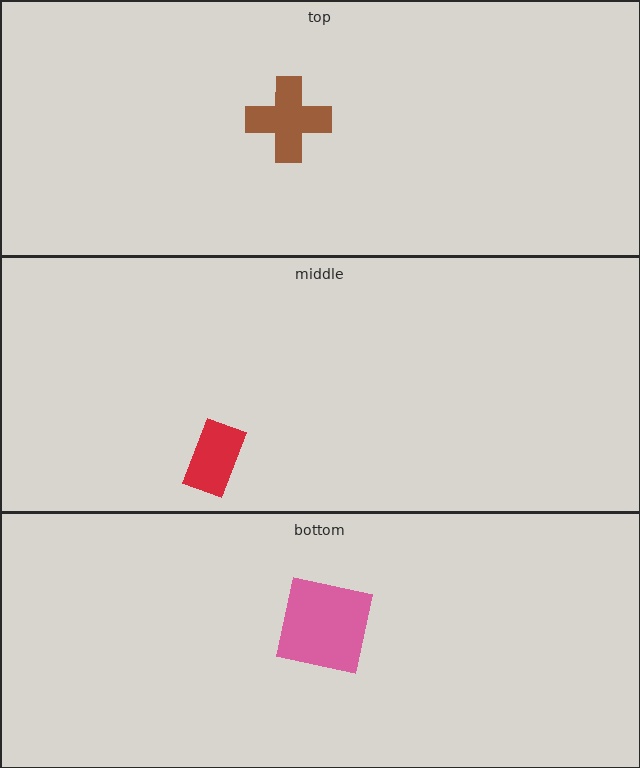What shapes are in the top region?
The brown cross.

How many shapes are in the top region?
1.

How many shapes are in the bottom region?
1.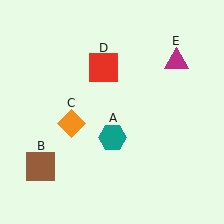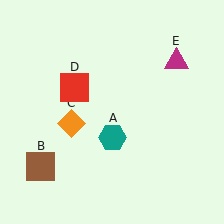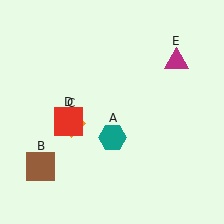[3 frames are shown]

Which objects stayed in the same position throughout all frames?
Teal hexagon (object A) and brown square (object B) and orange diamond (object C) and magenta triangle (object E) remained stationary.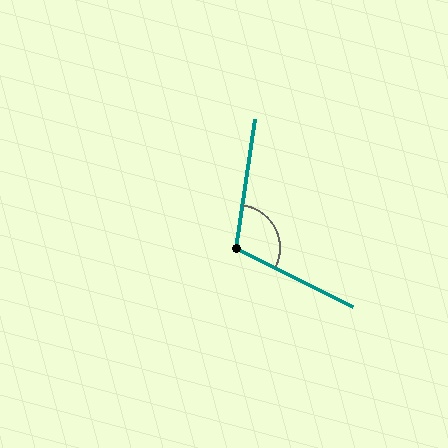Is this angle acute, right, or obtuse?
It is obtuse.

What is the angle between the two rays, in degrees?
Approximately 108 degrees.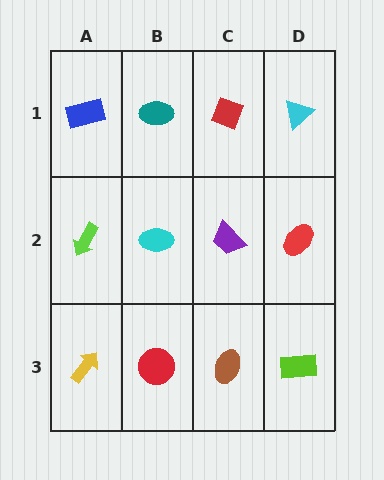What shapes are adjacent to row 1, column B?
A cyan ellipse (row 2, column B), a blue rectangle (row 1, column A), a red diamond (row 1, column C).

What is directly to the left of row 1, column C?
A teal ellipse.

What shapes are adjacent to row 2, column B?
A teal ellipse (row 1, column B), a red circle (row 3, column B), a lime arrow (row 2, column A), a purple trapezoid (row 2, column C).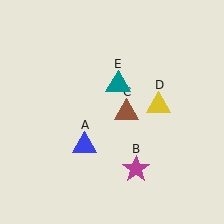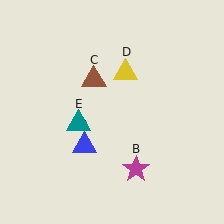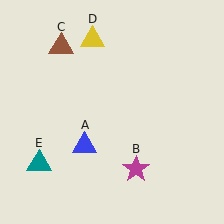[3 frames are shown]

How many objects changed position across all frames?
3 objects changed position: brown triangle (object C), yellow triangle (object D), teal triangle (object E).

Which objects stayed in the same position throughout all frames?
Blue triangle (object A) and magenta star (object B) remained stationary.